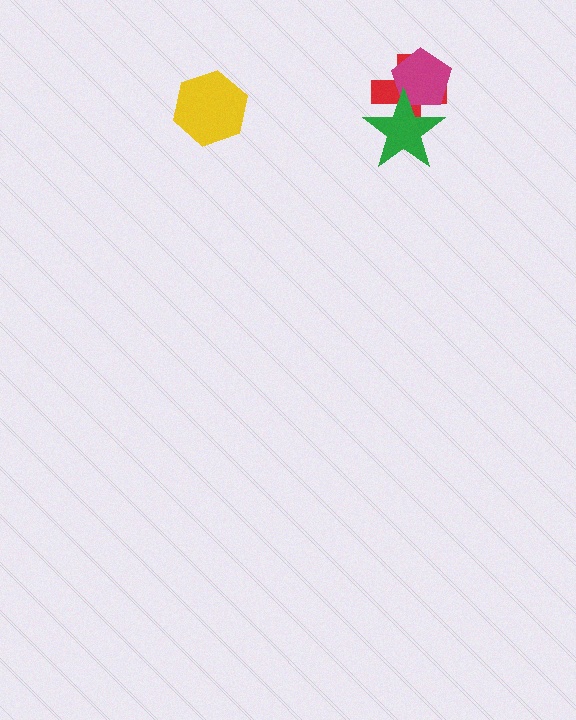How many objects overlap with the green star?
2 objects overlap with the green star.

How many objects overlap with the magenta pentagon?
2 objects overlap with the magenta pentagon.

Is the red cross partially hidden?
Yes, it is partially covered by another shape.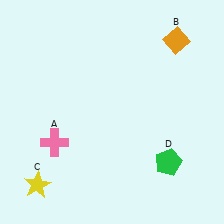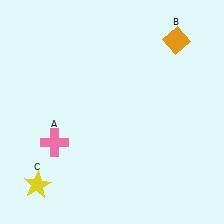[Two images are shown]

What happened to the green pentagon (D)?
The green pentagon (D) was removed in Image 2. It was in the bottom-right area of Image 1.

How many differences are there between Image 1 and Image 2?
There is 1 difference between the two images.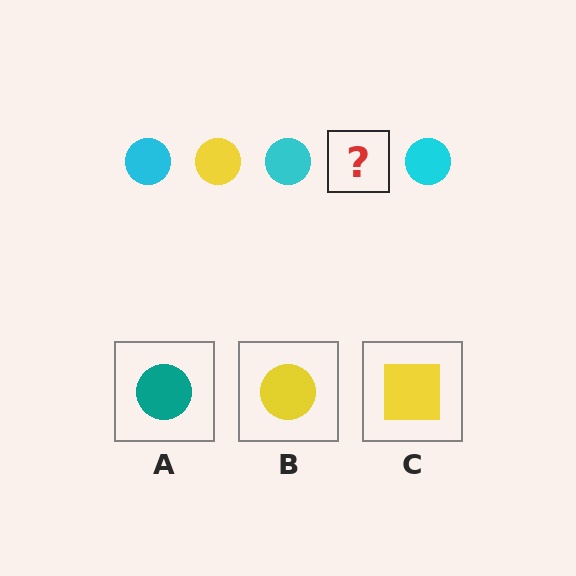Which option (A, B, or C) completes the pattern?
B.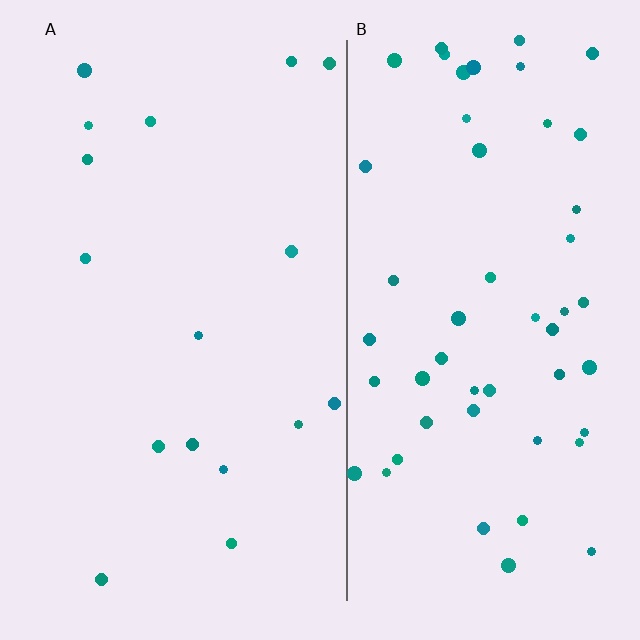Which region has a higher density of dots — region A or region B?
B (the right).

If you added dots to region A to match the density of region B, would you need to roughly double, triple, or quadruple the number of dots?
Approximately triple.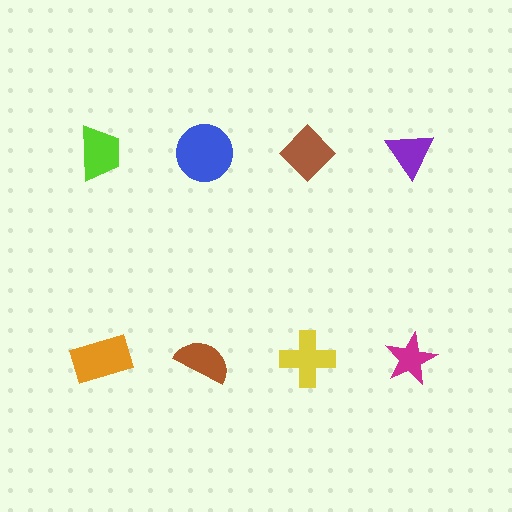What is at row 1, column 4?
A purple triangle.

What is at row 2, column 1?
An orange rectangle.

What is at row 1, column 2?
A blue circle.